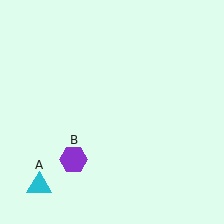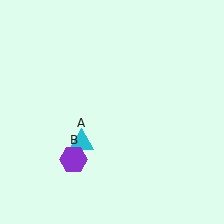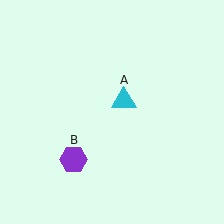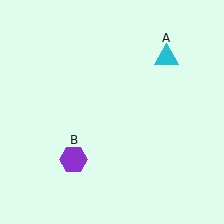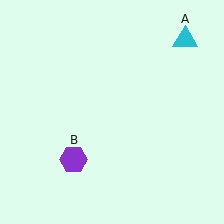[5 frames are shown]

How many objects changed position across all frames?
1 object changed position: cyan triangle (object A).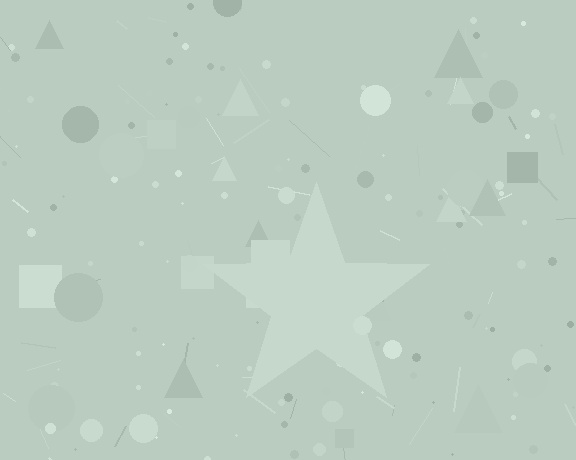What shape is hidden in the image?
A star is hidden in the image.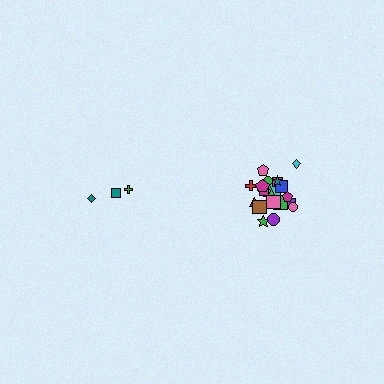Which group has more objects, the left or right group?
The right group.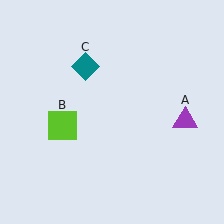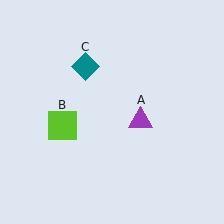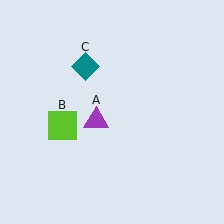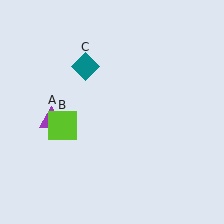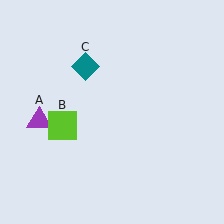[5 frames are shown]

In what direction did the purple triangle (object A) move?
The purple triangle (object A) moved left.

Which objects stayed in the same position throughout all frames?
Lime square (object B) and teal diamond (object C) remained stationary.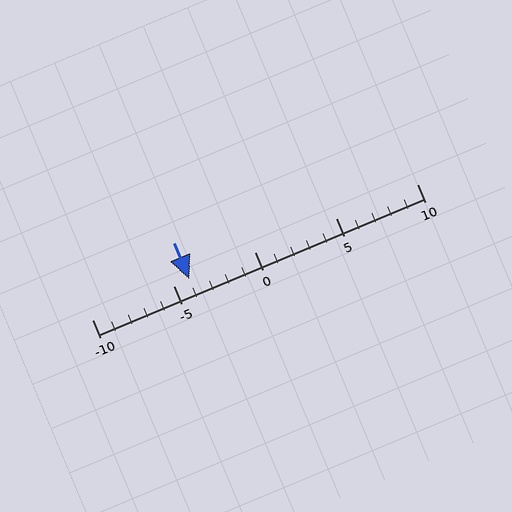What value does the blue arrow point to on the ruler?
The blue arrow points to approximately -4.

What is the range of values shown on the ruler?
The ruler shows values from -10 to 10.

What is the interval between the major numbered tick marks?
The major tick marks are spaced 5 units apart.